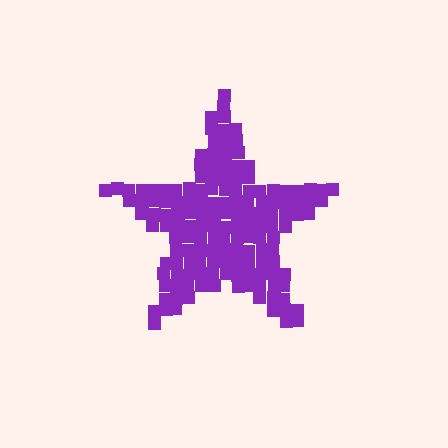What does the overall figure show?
The overall figure shows a star.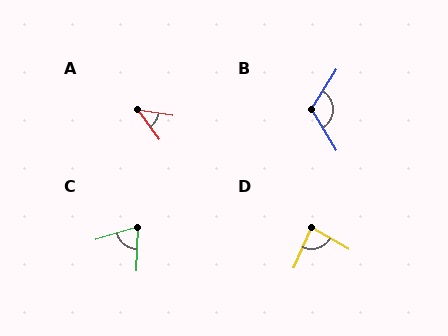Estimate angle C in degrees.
Approximately 72 degrees.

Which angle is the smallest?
A, at approximately 45 degrees.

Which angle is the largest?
B, at approximately 117 degrees.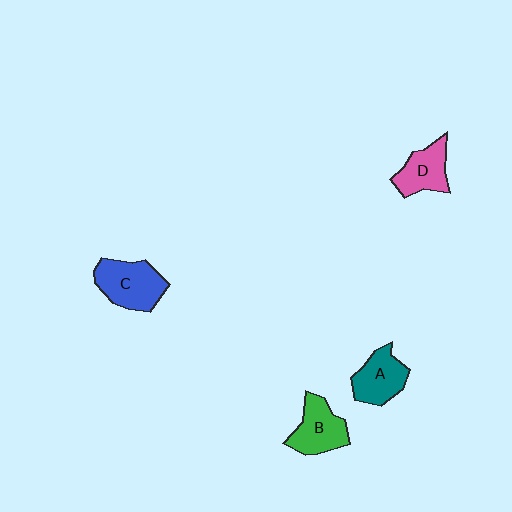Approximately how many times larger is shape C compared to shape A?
Approximately 1.2 times.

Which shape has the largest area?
Shape C (blue).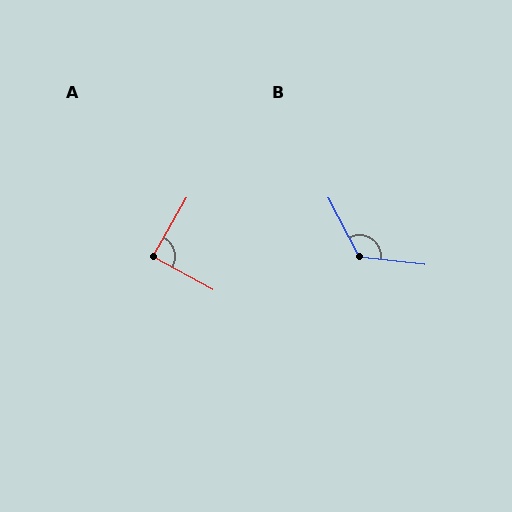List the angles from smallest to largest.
A (88°), B (124°).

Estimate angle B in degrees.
Approximately 124 degrees.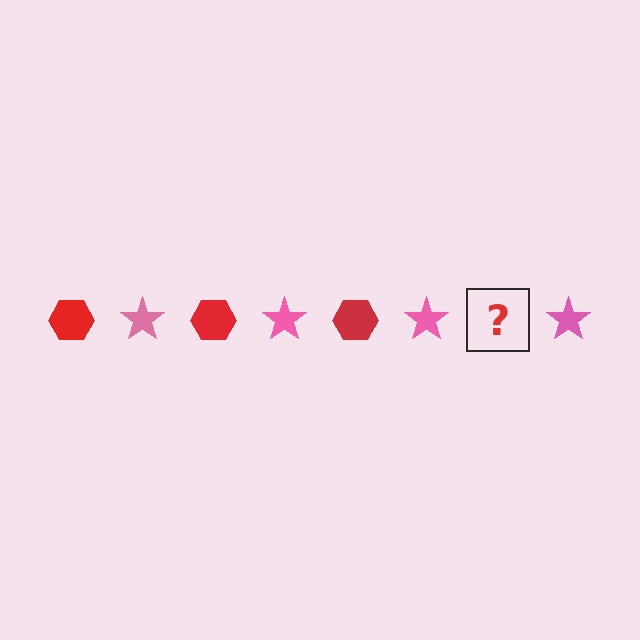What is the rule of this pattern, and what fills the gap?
The rule is that the pattern alternates between red hexagon and pink star. The gap should be filled with a red hexagon.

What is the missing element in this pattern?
The missing element is a red hexagon.